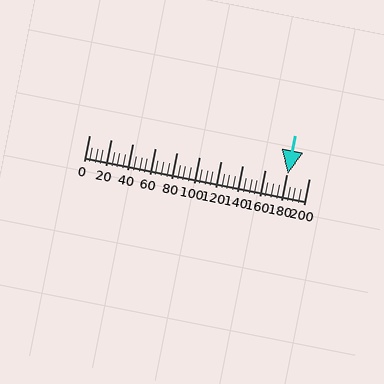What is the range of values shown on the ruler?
The ruler shows values from 0 to 200.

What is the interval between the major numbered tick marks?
The major tick marks are spaced 20 units apart.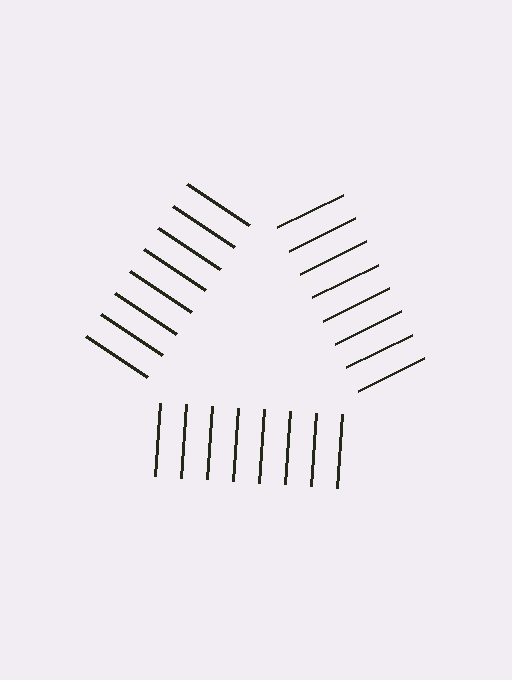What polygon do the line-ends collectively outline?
An illusory triangle — the line segments terminate on its edges but no continuous stroke is drawn.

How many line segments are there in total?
24 — 8 along each of the 3 edges.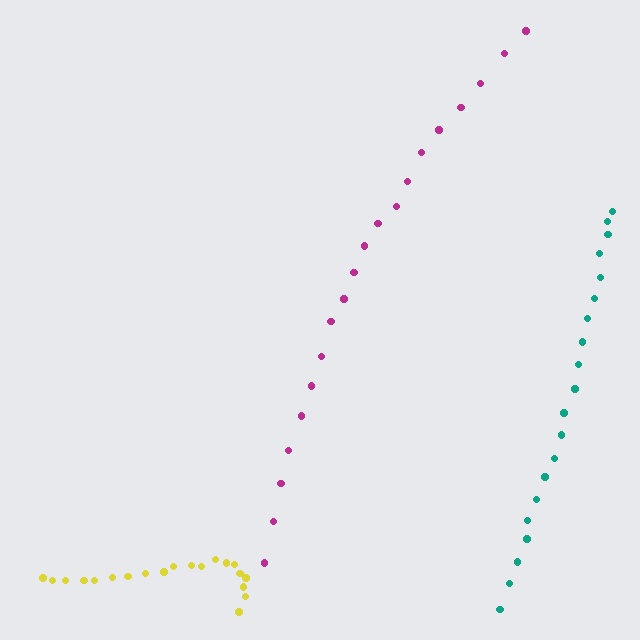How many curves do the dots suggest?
There are 3 distinct paths.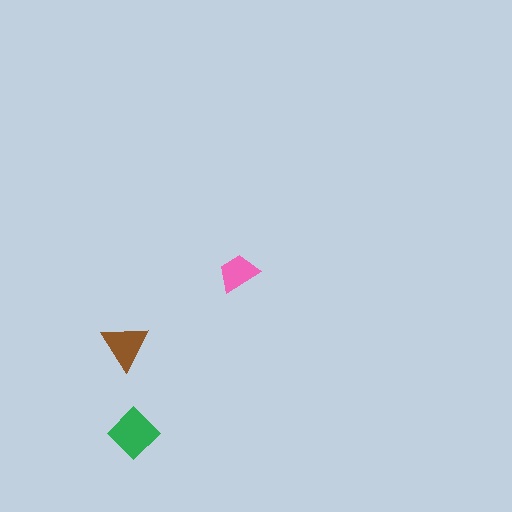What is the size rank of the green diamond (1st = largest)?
1st.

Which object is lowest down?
The green diamond is bottommost.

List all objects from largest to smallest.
The green diamond, the brown triangle, the pink trapezoid.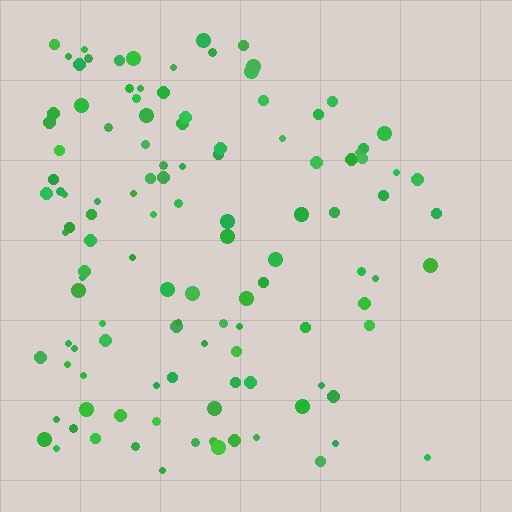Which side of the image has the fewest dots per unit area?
The right.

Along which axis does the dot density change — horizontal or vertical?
Horizontal.